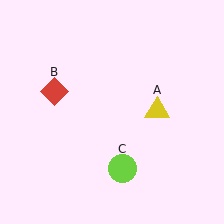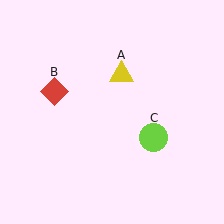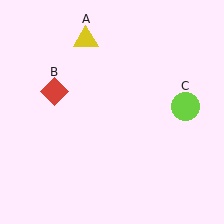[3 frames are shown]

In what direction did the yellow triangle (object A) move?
The yellow triangle (object A) moved up and to the left.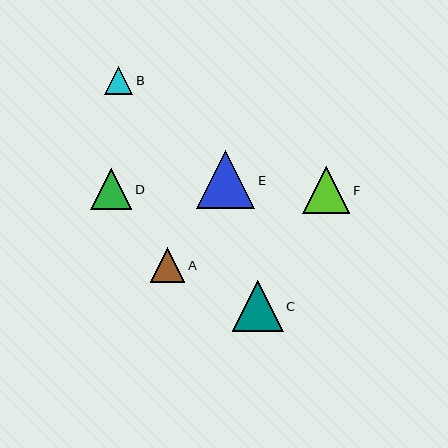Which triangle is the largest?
Triangle E is the largest with a size of approximately 58 pixels.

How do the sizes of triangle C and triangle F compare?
Triangle C and triangle F are approximately the same size.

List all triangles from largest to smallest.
From largest to smallest: E, C, F, D, A, B.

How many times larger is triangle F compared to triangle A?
Triangle F is approximately 1.4 times the size of triangle A.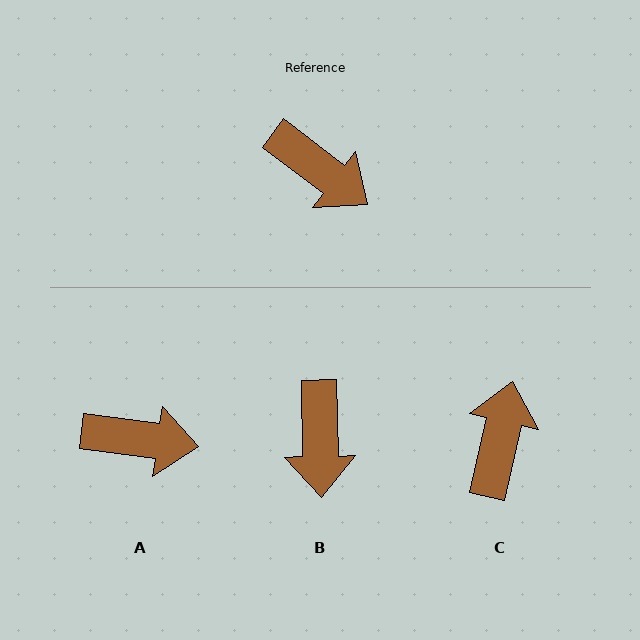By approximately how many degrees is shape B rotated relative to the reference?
Approximately 52 degrees clockwise.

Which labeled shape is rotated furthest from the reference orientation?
C, about 115 degrees away.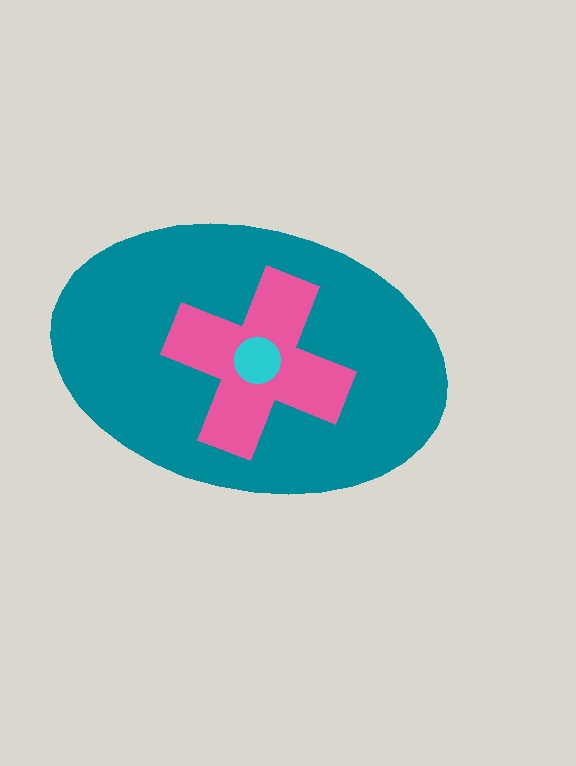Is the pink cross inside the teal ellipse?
Yes.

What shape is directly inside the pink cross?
The cyan circle.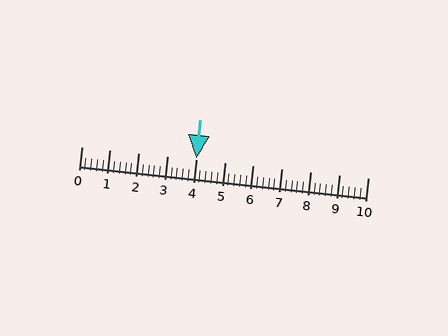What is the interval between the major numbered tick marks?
The major tick marks are spaced 1 units apart.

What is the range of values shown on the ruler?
The ruler shows values from 0 to 10.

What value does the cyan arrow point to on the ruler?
The cyan arrow points to approximately 4.0.